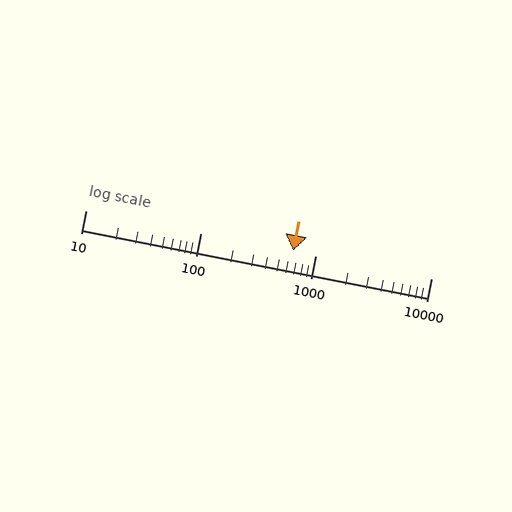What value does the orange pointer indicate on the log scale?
The pointer indicates approximately 630.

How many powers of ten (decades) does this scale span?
The scale spans 3 decades, from 10 to 10000.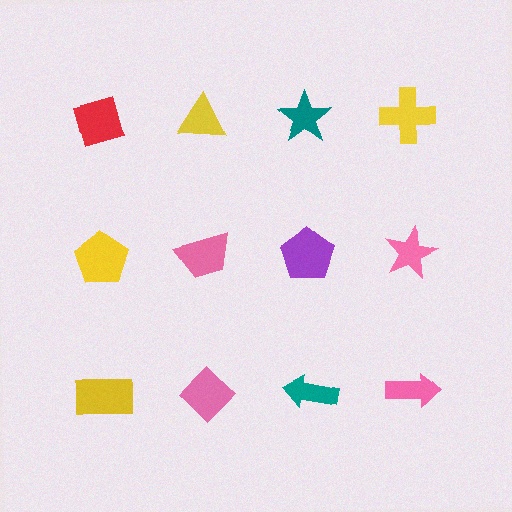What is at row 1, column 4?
A yellow cross.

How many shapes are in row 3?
4 shapes.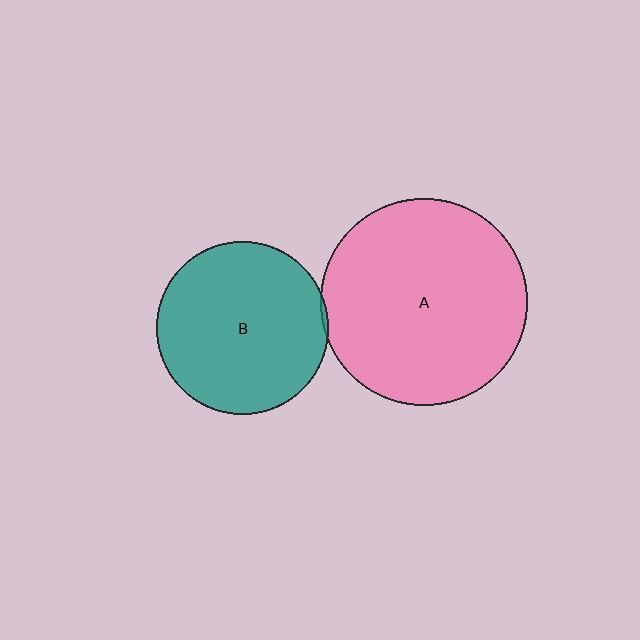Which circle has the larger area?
Circle A (pink).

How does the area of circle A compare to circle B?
Approximately 1.4 times.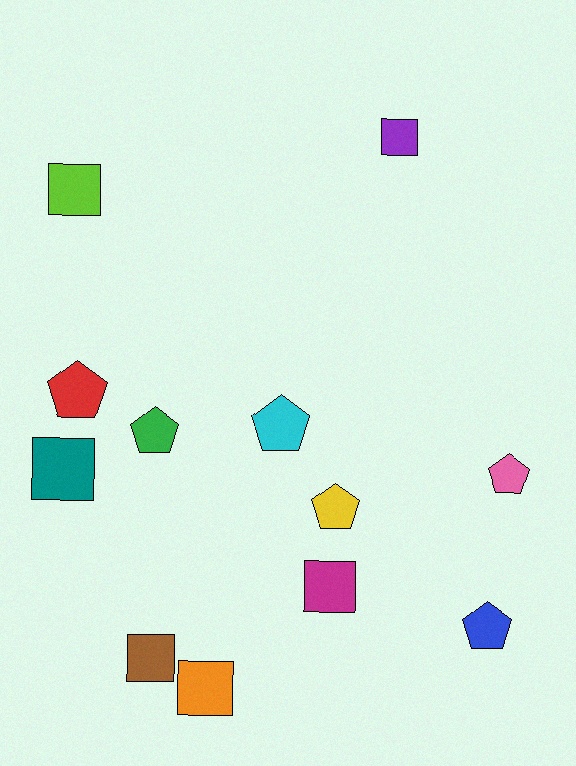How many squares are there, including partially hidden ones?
There are 6 squares.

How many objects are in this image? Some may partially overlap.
There are 12 objects.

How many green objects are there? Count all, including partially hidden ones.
There is 1 green object.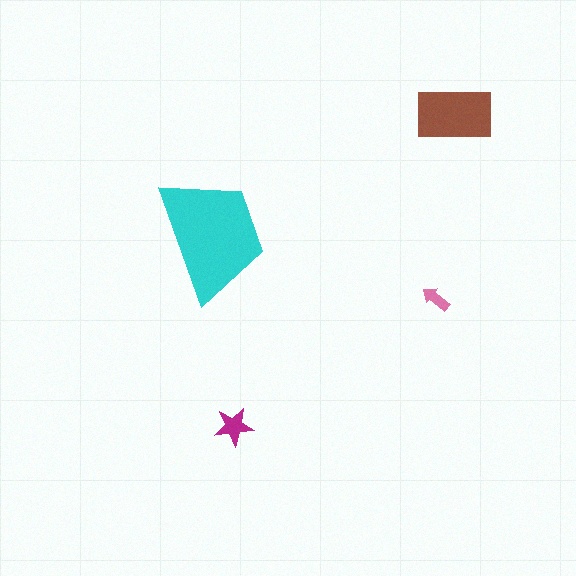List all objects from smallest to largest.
The pink arrow, the magenta star, the brown rectangle, the cyan trapezoid.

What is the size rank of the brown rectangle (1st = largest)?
2nd.